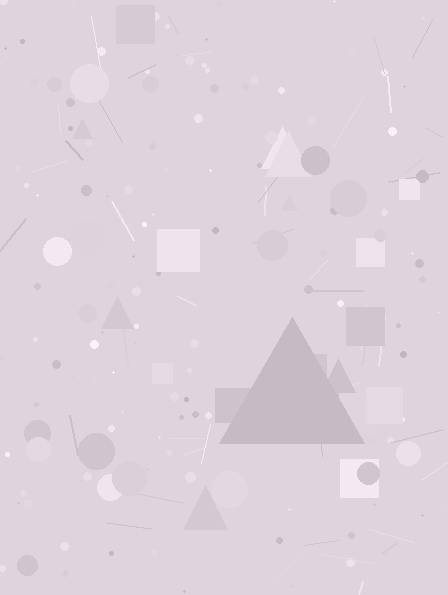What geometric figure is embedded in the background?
A triangle is embedded in the background.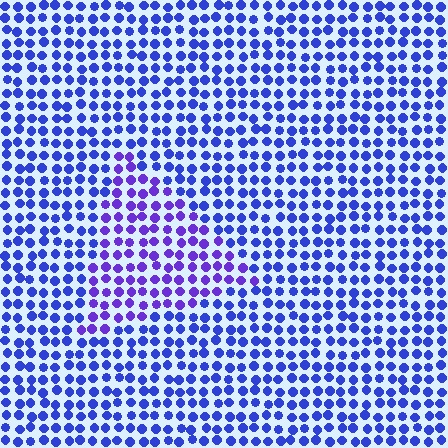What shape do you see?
I see a triangle.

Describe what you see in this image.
The image is filled with small blue elements in a uniform arrangement. A triangle-shaped region is visible where the elements are tinted to a slightly different hue, forming a subtle color boundary.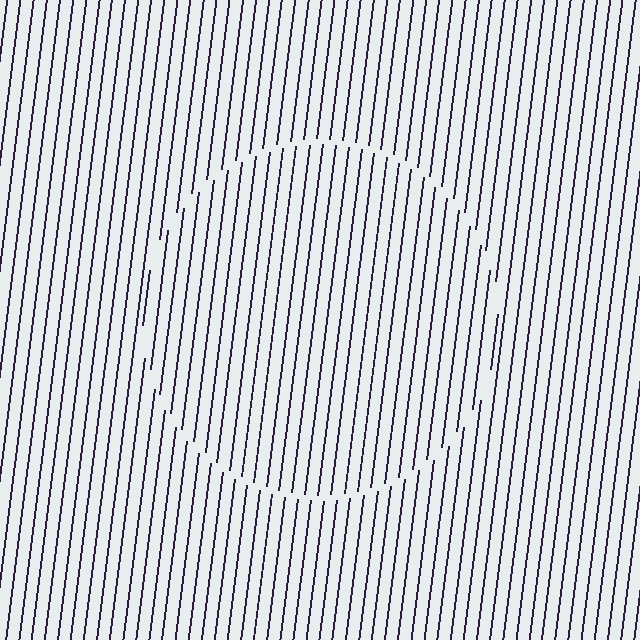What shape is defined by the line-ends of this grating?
An illusory circle. The interior of the shape contains the same grating, shifted by half a period — the contour is defined by the phase discontinuity where line-ends from the inner and outer gratings abut.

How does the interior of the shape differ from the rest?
The interior of the shape contains the same grating, shifted by half a period — the contour is defined by the phase discontinuity where line-ends from the inner and outer gratings abut.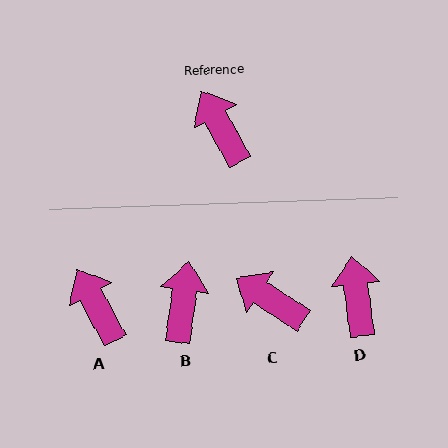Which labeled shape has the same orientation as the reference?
A.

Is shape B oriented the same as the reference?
No, it is off by about 36 degrees.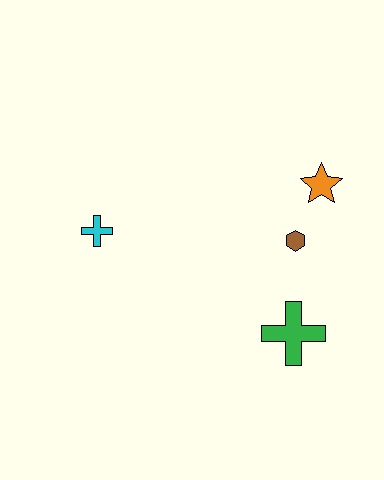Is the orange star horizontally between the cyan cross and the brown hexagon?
No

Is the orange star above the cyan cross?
Yes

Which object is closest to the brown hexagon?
The orange star is closest to the brown hexagon.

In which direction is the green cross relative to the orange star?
The green cross is below the orange star.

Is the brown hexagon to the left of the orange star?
Yes